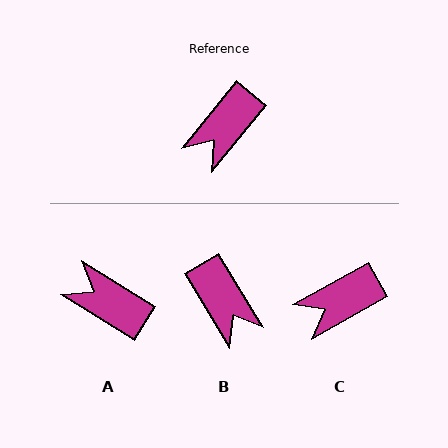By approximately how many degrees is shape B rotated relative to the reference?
Approximately 70 degrees counter-clockwise.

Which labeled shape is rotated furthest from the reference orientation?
A, about 83 degrees away.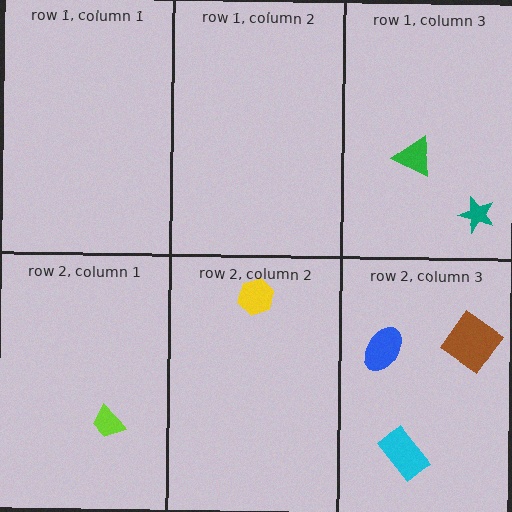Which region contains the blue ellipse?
The row 2, column 3 region.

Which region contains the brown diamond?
The row 2, column 3 region.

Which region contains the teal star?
The row 1, column 3 region.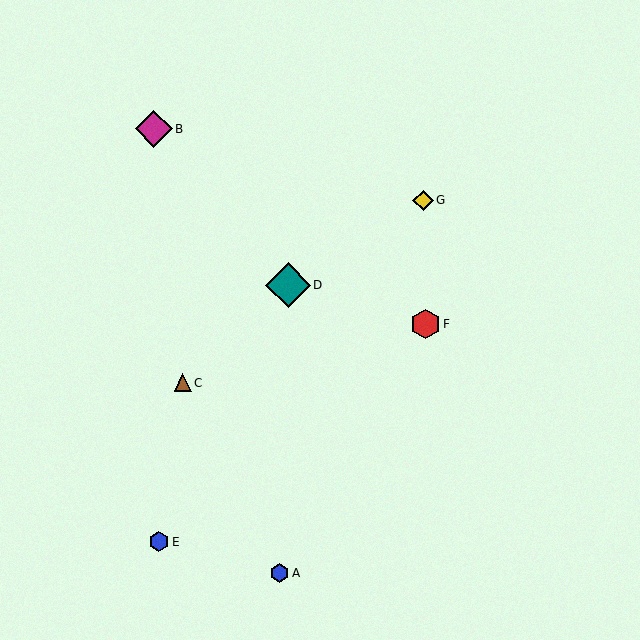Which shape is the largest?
The teal diamond (labeled D) is the largest.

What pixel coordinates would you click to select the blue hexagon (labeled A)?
Click at (279, 573) to select the blue hexagon A.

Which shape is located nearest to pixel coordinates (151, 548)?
The blue hexagon (labeled E) at (159, 542) is nearest to that location.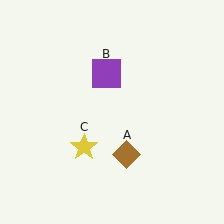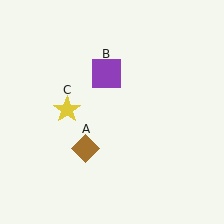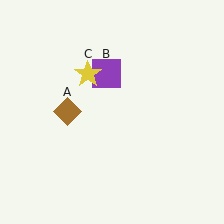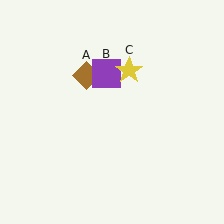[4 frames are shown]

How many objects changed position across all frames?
2 objects changed position: brown diamond (object A), yellow star (object C).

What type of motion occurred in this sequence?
The brown diamond (object A), yellow star (object C) rotated clockwise around the center of the scene.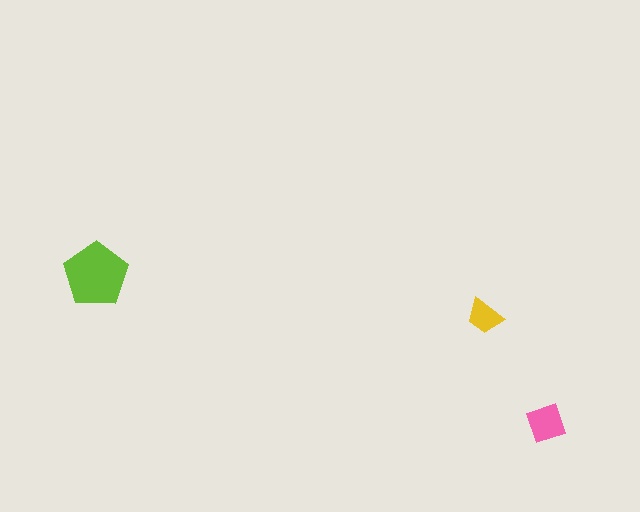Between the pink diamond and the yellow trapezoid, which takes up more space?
The pink diamond.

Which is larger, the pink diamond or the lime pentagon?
The lime pentagon.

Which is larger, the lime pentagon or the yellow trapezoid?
The lime pentagon.